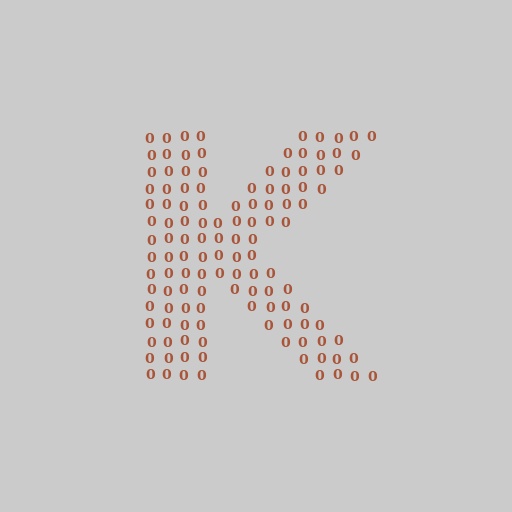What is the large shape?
The large shape is the letter K.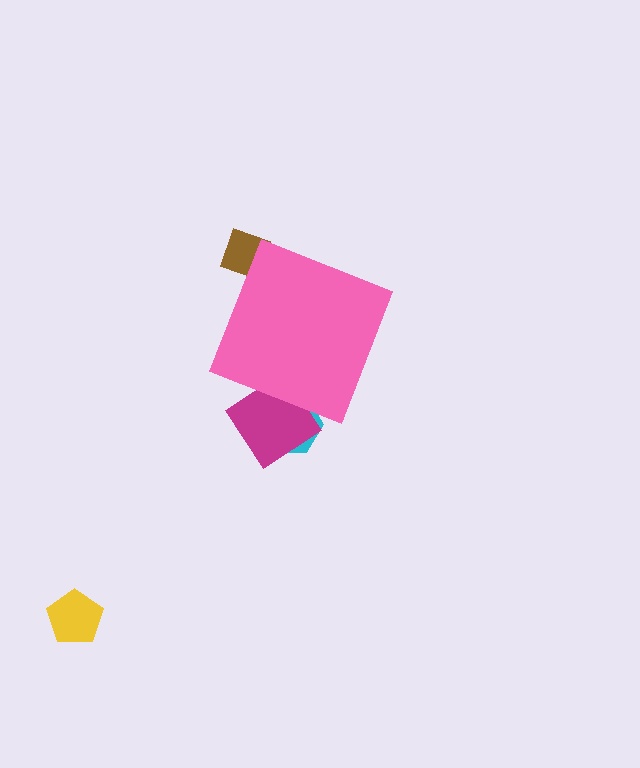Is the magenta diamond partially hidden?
Yes, the magenta diamond is partially hidden behind the pink diamond.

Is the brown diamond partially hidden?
Yes, the brown diamond is partially hidden behind the pink diamond.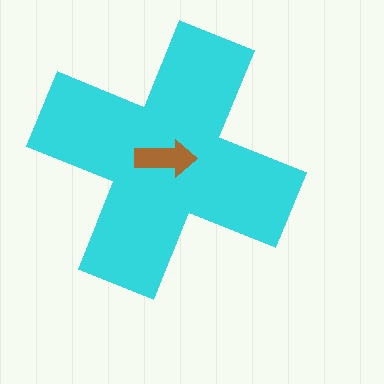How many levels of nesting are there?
2.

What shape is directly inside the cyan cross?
The brown arrow.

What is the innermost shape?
The brown arrow.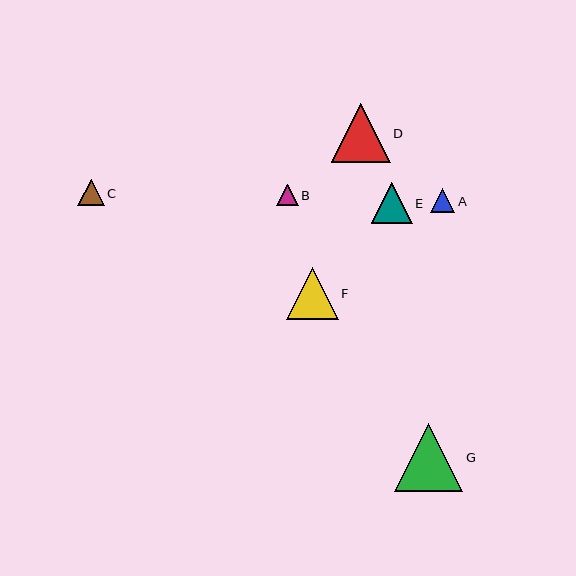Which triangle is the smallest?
Triangle B is the smallest with a size of approximately 21 pixels.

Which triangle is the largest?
Triangle G is the largest with a size of approximately 69 pixels.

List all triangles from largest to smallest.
From largest to smallest: G, D, F, E, C, A, B.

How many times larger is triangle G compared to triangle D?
Triangle G is approximately 1.2 times the size of triangle D.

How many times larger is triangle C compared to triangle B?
Triangle C is approximately 1.2 times the size of triangle B.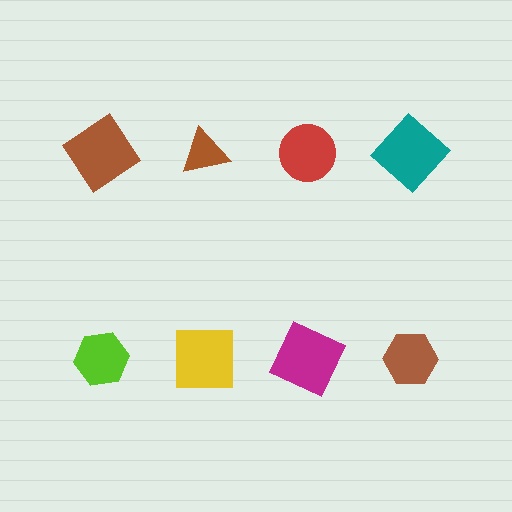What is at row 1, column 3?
A red circle.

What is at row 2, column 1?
A lime hexagon.